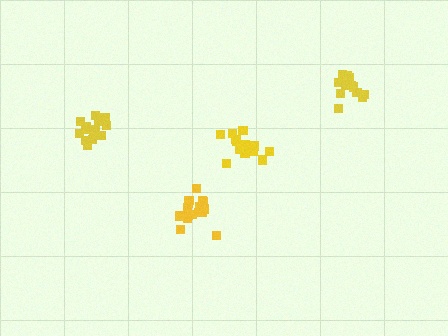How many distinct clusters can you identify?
There are 4 distinct clusters.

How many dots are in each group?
Group 1: 16 dots, Group 2: 13 dots, Group 3: 14 dots, Group 4: 17 dots (60 total).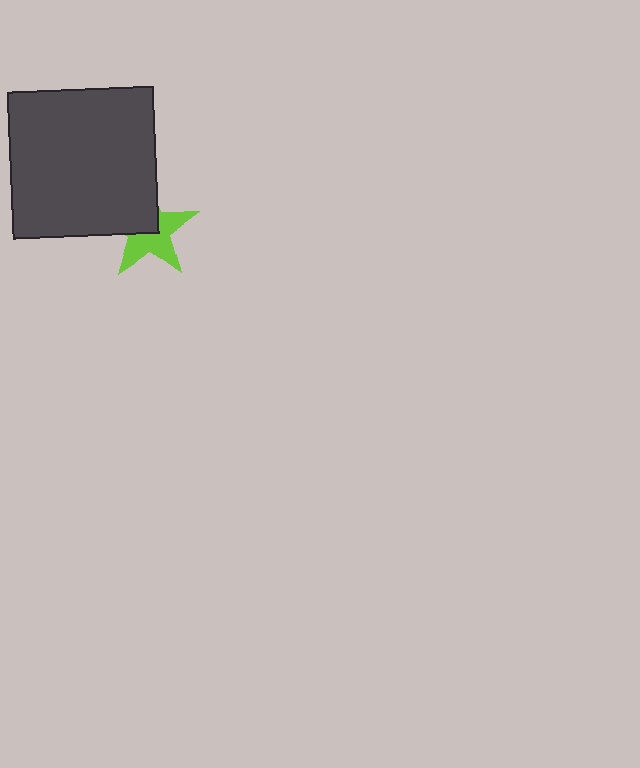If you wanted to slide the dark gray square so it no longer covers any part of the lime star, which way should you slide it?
Slide it toward the upper-left — that is the most direct way to separate the two shapes.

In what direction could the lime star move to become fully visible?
The lime star could move toward the lower-right. That would shift it out from behind the dark gray square entirely.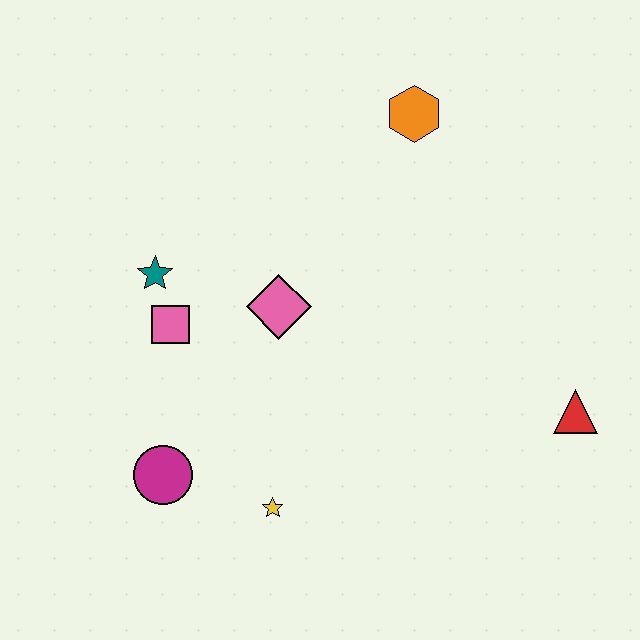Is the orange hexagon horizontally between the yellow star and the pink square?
No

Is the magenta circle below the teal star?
Yes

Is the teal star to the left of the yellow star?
Yes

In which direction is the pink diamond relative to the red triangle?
The pink diamond is to the left of the red triangle.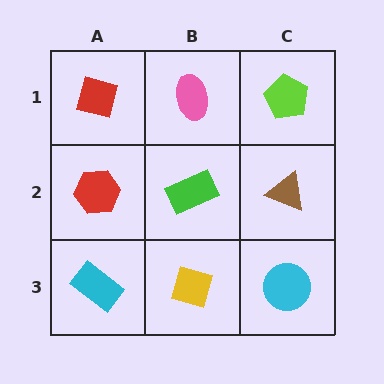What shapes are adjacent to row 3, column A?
A red hexagon (row 2, column A), a yellow diamond (row 3, column B).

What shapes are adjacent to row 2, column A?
A red square (row 1, column A), a cyan rectangle (row 3, column A), a green rectangle (row 2, column B).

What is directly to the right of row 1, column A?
A pink ellipse.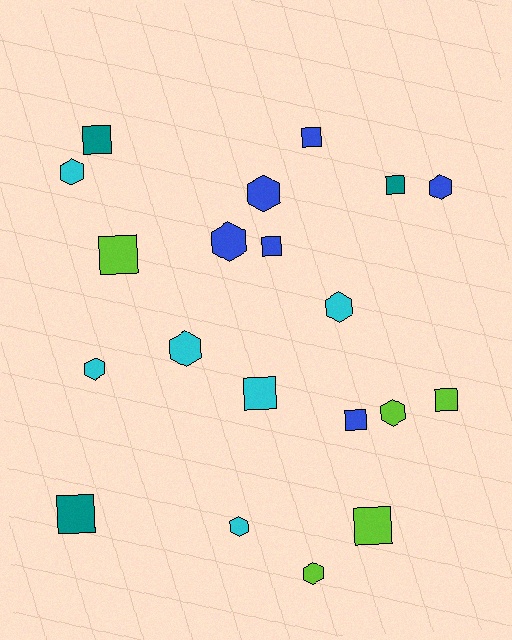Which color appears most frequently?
Blue, with 6 objects.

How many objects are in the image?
There are 20 objects.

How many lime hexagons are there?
There are 2 lime hexagons.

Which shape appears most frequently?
Square, with 10 objects.